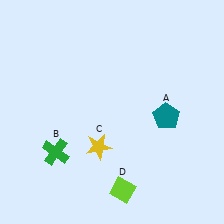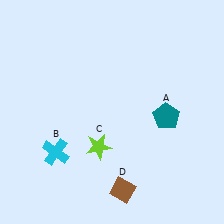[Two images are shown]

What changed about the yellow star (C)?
In Image 1, C is yellow. In Image 2, it changed to lime.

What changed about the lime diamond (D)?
In Image 1, D is lime. In Image 2, it changed to brown.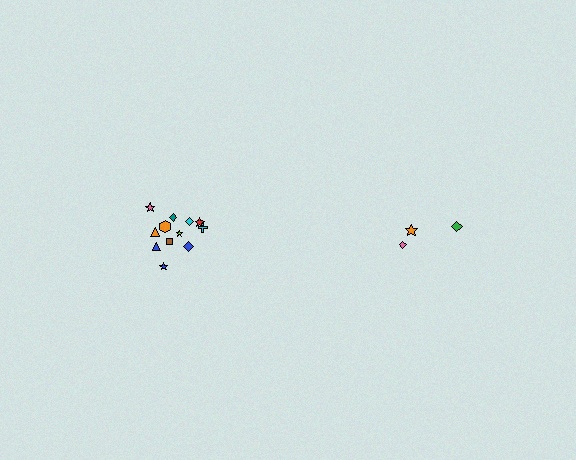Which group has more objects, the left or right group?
The left group.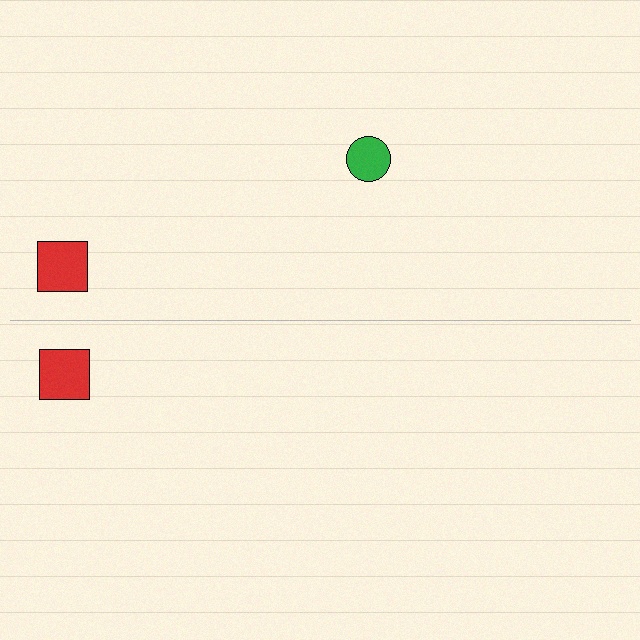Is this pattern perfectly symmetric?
No, the pattern is not perfectly symmetric. A green circle is missing from the bottom side.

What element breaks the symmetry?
A green circle is missing from the bottom side.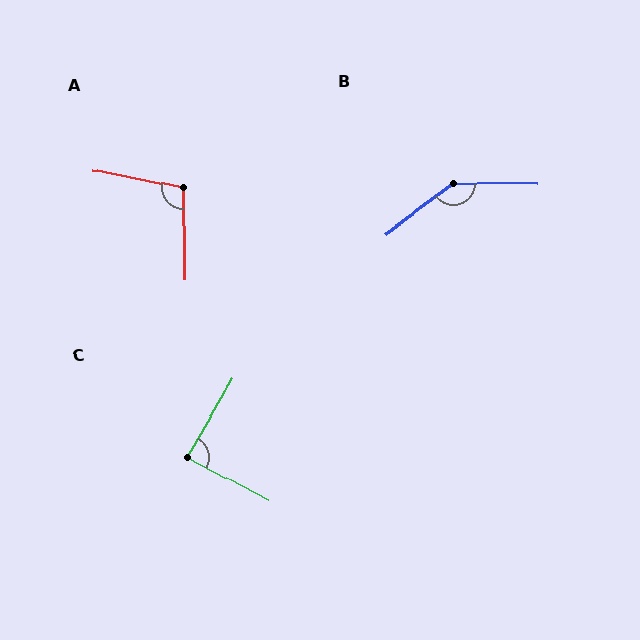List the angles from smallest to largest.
C (88°), A (102°), B (142°).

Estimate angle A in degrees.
Approximately 102 degrees.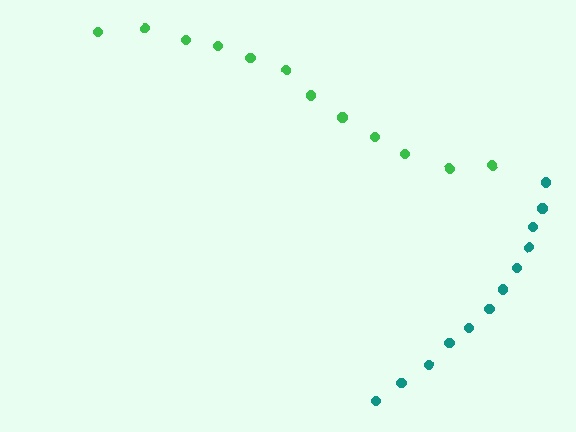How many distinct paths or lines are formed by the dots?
There are 2 distinct paths.